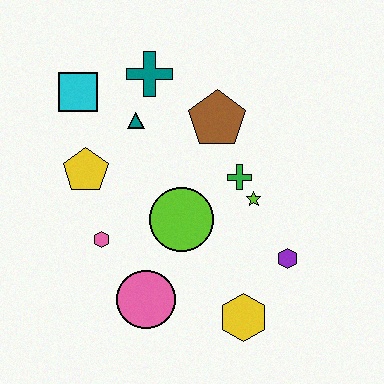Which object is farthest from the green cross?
The cyan square is farthest from the green cross.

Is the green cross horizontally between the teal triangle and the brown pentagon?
No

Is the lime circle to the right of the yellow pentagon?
Yes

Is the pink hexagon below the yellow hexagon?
No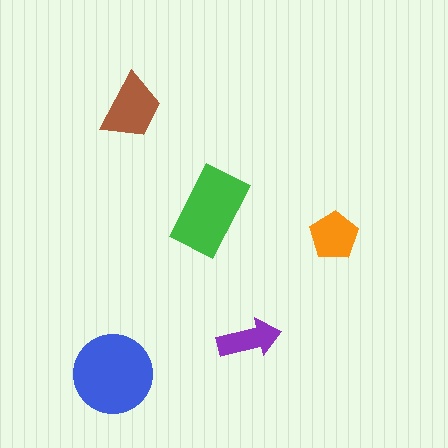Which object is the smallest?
The purple arrow.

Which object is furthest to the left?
The blue circle is leftmost.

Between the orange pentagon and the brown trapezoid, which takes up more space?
The brown trapezoid.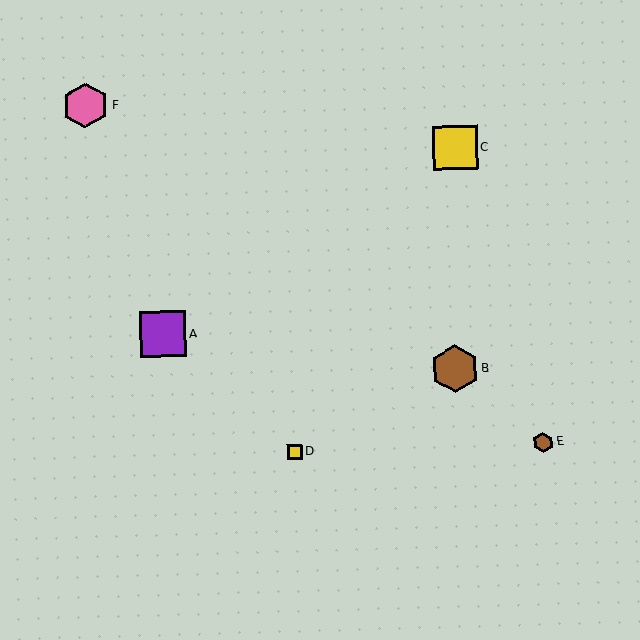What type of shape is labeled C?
Shape C is a yellow square.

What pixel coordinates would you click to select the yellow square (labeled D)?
Click at (294, 452) to select the yellow square D.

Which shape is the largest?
The brown hexagon (labeled B) is the largest.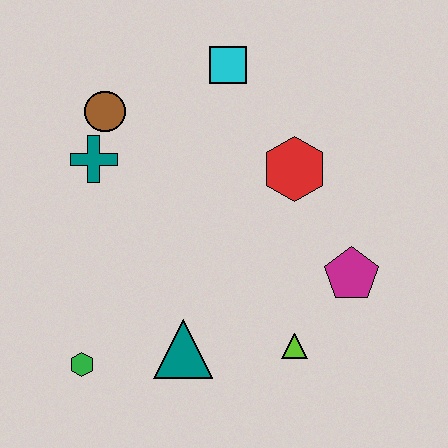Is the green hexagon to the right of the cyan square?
No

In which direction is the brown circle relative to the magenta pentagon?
The brown circle is to the left of the magenta pentagon.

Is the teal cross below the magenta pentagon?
No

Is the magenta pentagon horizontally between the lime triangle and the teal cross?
No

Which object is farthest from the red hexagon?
The green hexagon is farthest from the red hexagon.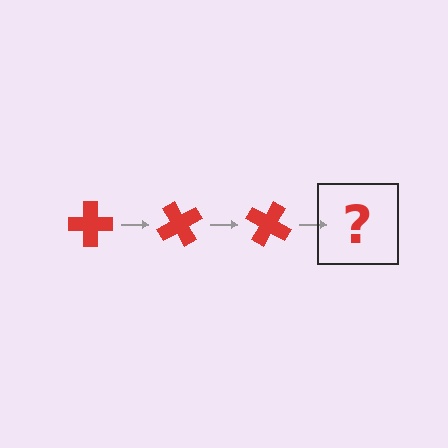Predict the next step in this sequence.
The next step is a red cross rotated 180 degrees.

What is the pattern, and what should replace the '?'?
The pattern is that the cross rotates 60 degrees each step. The '?' should be a red cross rotated 180 degrees.